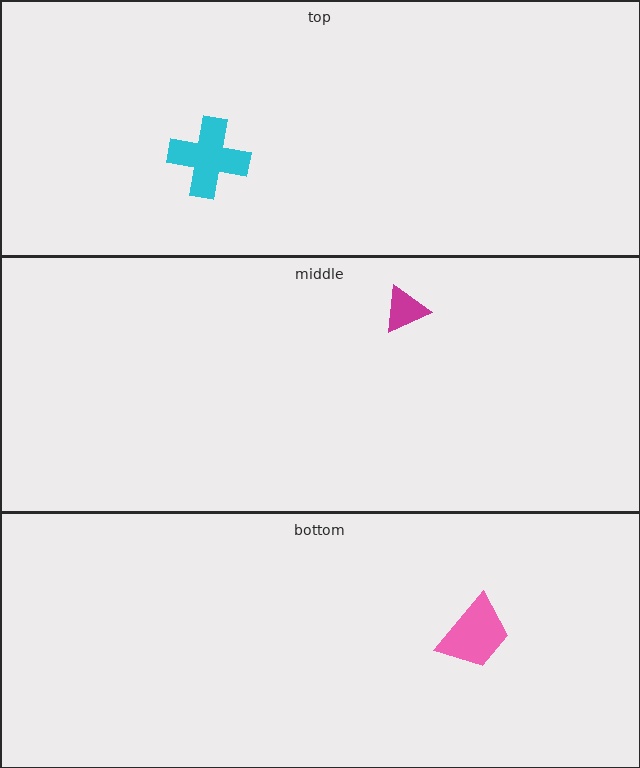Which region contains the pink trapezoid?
The bottom region.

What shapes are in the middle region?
The magenta triangle.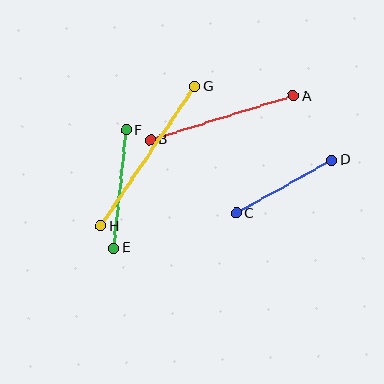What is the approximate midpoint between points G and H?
The midpoint is at approximately (148, 156) pixels.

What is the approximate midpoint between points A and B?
The midpoint is at approximately (222, 118) pixels.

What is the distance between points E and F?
The distance is approximately 119 pixels.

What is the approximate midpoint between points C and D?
The midpoint is at approximately (284, 186) pixels.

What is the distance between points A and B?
The distance is approximately 150 pixels.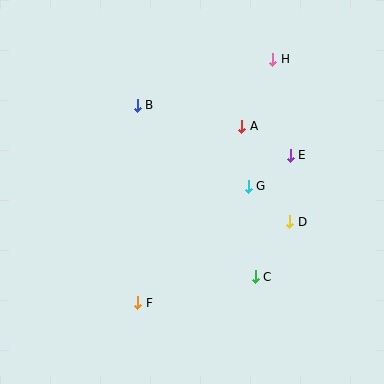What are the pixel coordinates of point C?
Point C is at (255, 277).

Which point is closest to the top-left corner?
Point B is closest to the top-left corner.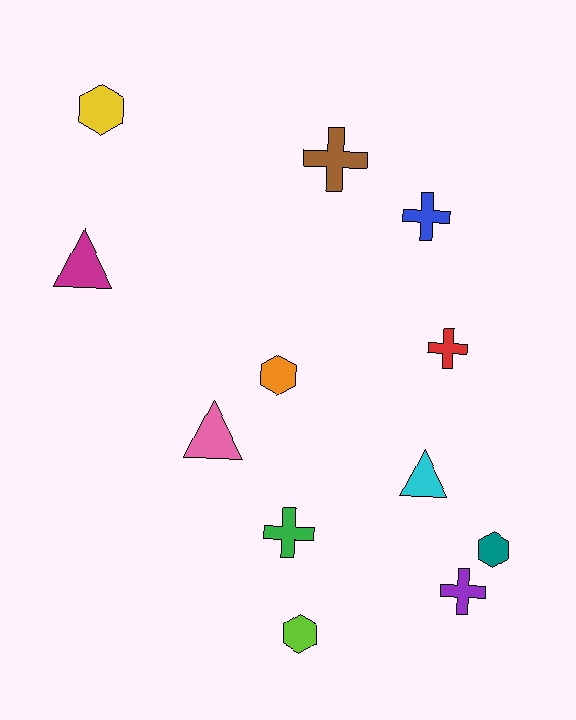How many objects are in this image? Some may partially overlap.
There are 12 objects.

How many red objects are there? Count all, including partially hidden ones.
There is 1 red object.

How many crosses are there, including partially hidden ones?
There are 5 crosses.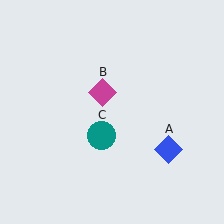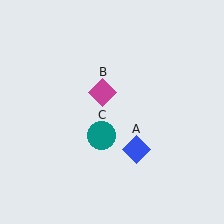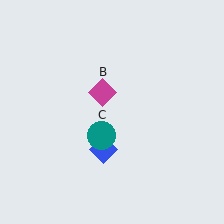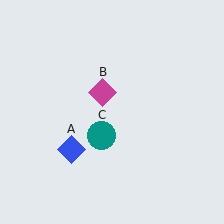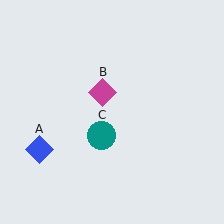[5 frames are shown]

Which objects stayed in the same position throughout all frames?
Magenta diamond (object B) and teal circle (object C) remained stationary.